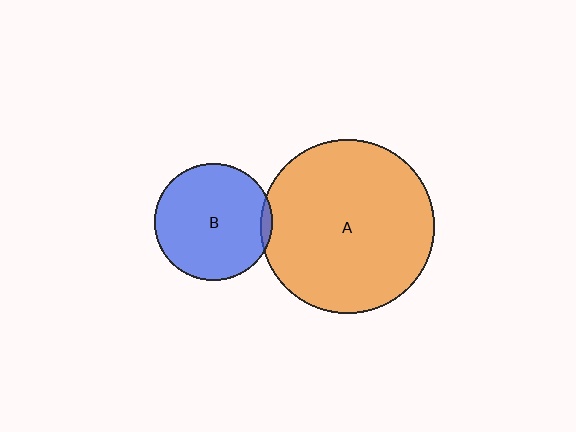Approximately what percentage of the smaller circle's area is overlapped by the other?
Approximately 5%.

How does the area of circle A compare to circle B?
Approximately 2.2 times.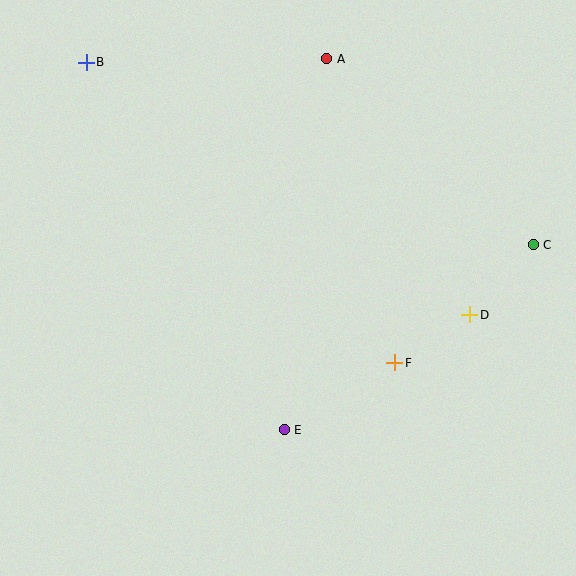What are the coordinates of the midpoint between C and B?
The midpoint between C and B is at (310, 153).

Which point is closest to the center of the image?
Point F at (395, 363) is closest to the center.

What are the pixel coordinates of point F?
Point F is at (395, 363).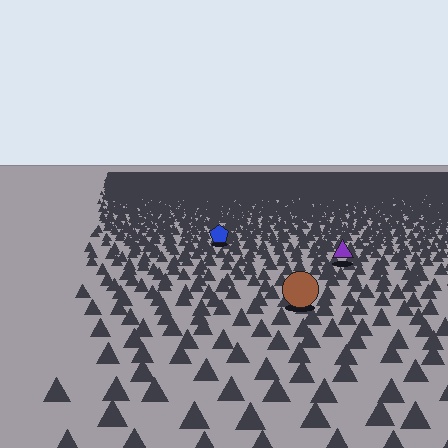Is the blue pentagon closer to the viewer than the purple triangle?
No. The purple triangle is closer — you can tell from the texture gradient: the ground texture is coarser near it.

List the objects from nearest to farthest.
From nearest to farthest: the brown circle, the purple triangle, the blue pentagon.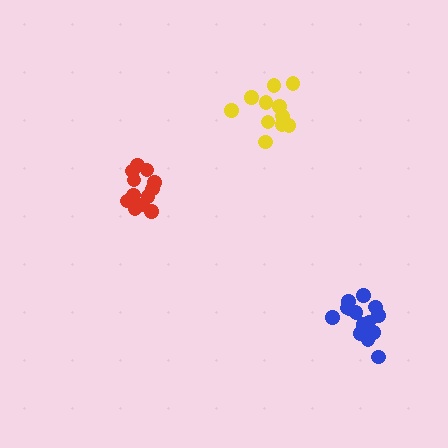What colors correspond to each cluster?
The clusters are colored: red, yellow, blue.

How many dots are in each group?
Group 1: 12 dots, Group 2: 11 dots, Group 3: 14 dots (37 total).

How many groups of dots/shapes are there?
There are 3 groups.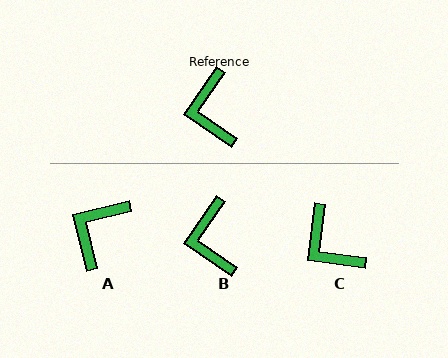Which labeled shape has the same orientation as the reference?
B.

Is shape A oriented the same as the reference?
No, it is off by about 42 degrees.